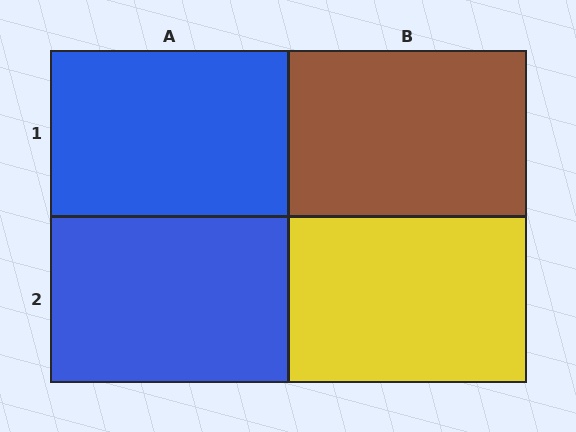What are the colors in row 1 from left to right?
Blue, brown.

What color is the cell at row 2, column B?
Yellow.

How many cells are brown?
1 cell is brown.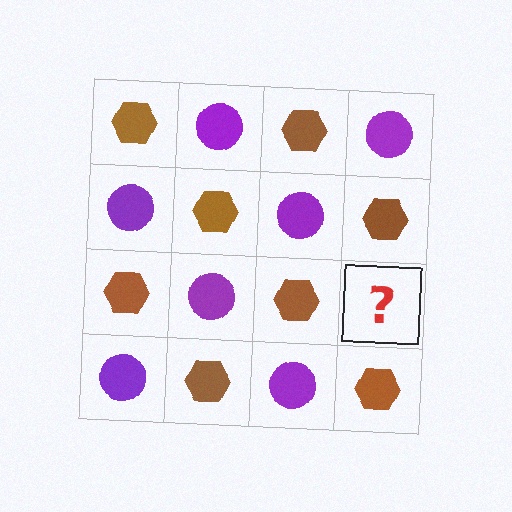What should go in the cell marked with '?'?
The missing cell should contain a purple circle.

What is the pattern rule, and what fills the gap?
The rule is that it alternates brown hexagon and purple circle in a checkerboard pattern. The gap should be filled with a purple circle.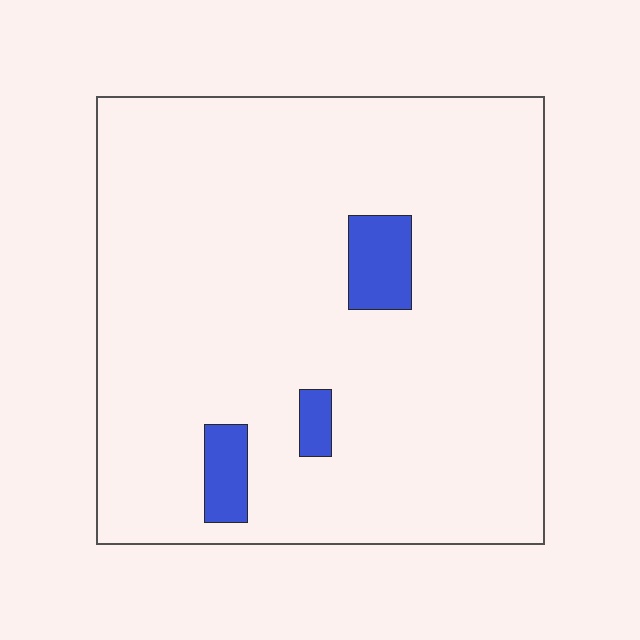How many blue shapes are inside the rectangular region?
3.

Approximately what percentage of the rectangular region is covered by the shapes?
Approximately 5%.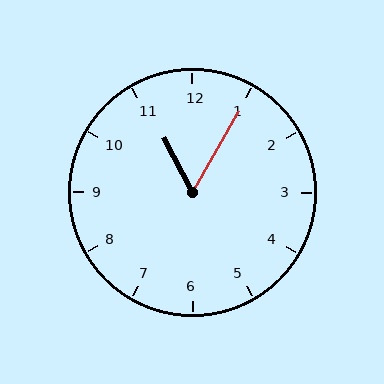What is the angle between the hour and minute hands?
Approximately 58 degrees.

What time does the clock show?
11:05.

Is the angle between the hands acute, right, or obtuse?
It is acute.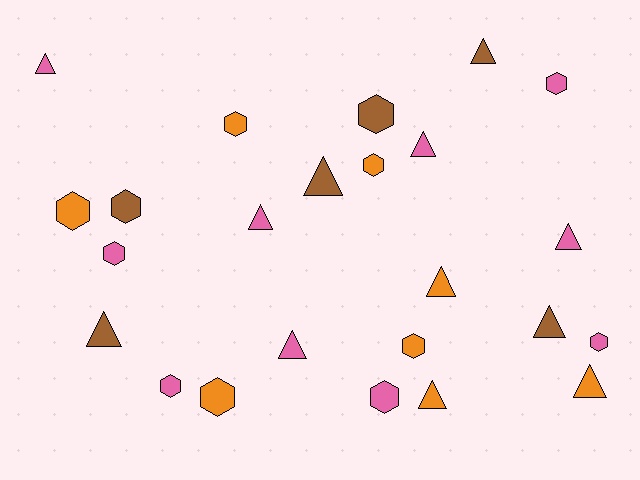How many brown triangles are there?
There are 4 brown triangles.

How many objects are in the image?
There are 24 objects.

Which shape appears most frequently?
Hexagon, with 12 objects.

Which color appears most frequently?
Pink, with 10 objects.